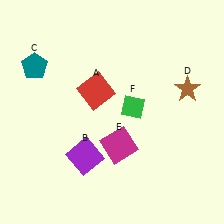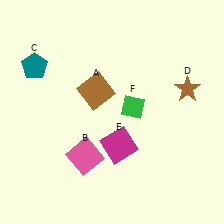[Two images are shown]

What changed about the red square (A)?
In Image 1, A is red. In Image 2, it changed to brown.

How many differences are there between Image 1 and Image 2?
There are 2 differences between the two images.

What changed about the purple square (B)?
In Image 1, B is purple. In Image 2, it changed to pink.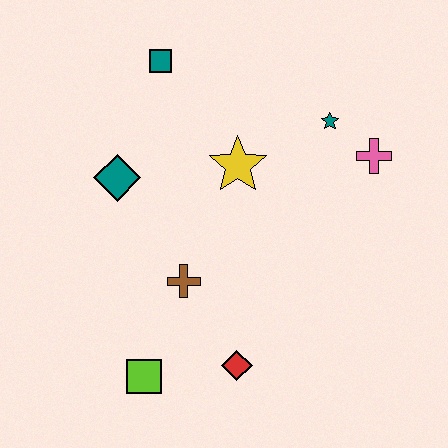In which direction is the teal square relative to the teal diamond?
The teal square is above the teal diamond.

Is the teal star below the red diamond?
No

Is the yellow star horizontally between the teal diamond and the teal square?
No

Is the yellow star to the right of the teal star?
No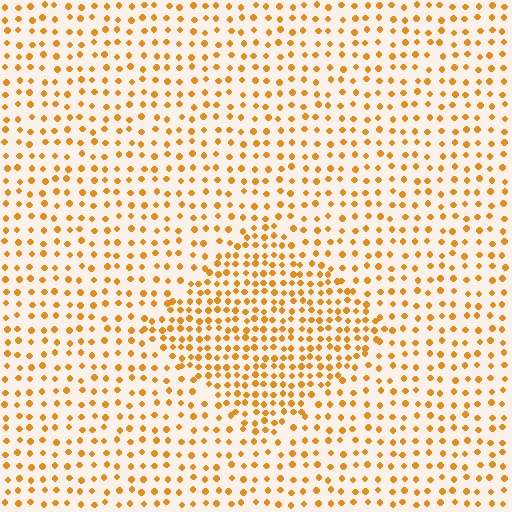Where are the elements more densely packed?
The elements are more densely packed inside the diamond boundary.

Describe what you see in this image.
The image contains small orange elements arranged at two different densities. A diamond-shaped region is visible where the elements are more densely packed than the surrounding area.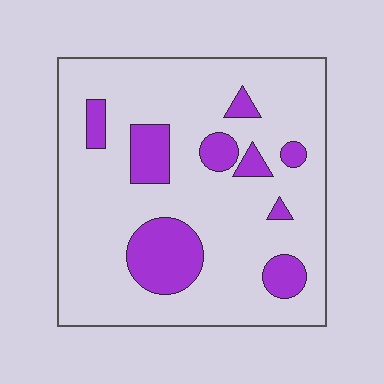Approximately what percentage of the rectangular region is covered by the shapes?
Approximately 20%.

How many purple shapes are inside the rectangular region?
9.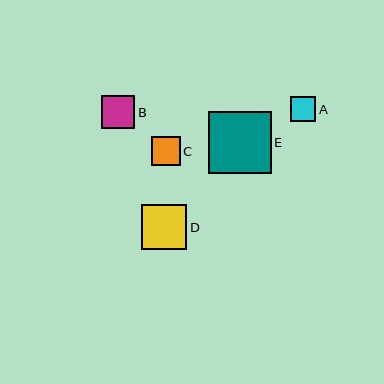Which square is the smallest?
Square A is the smallest with a size of approximately 25 pixels.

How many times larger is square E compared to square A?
Square E is approximately 2.5 times the size of square A.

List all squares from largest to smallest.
From largest to smallest: E, D, B, C, A.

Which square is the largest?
Square E is the largest with a size of approximately 63 pixels.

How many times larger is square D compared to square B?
Square D is approximately 1.4 times the size of square B.